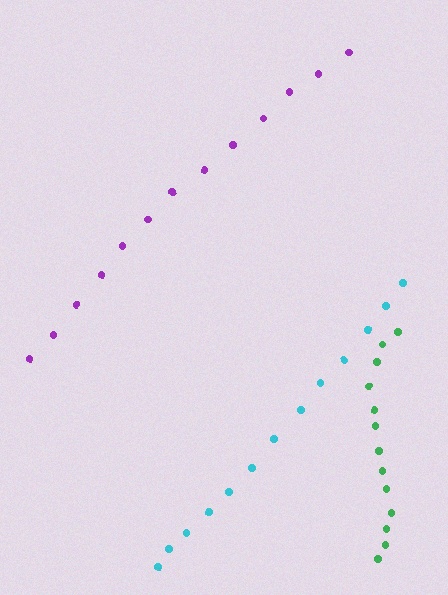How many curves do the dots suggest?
There are 3 distinct paths.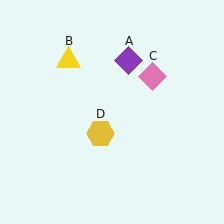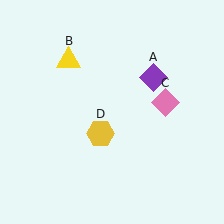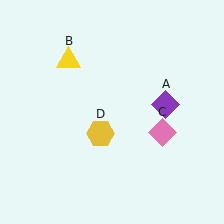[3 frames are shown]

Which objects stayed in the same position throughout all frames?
Yellow triangle (object B) and yellow hexagon (object D) remained stationary.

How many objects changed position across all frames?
2 objects changed position: purple diamond (object A), pink diamond (object C).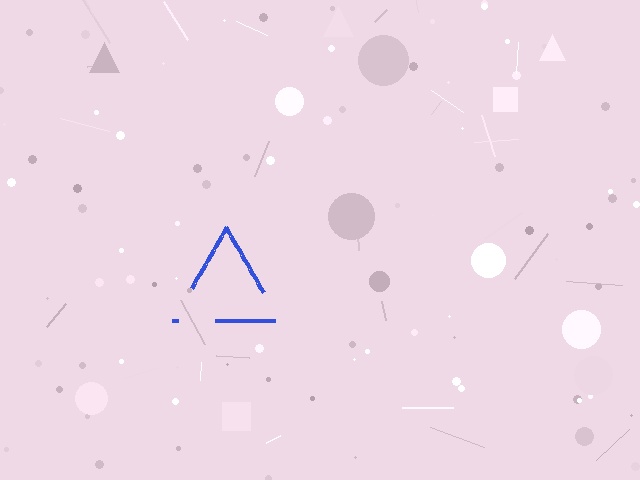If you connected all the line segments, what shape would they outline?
They would outline a triangle.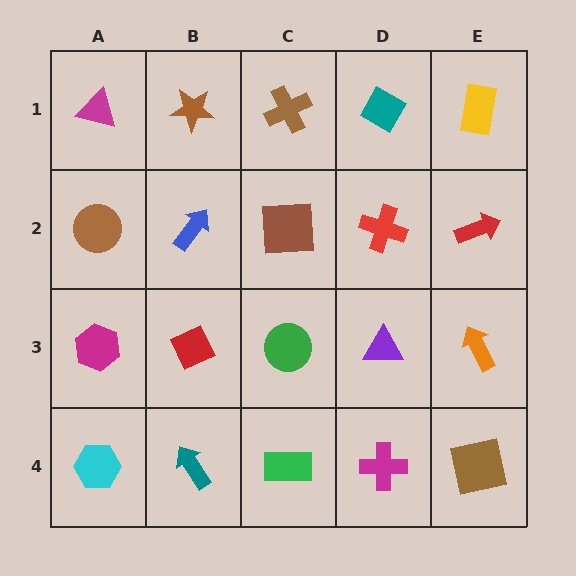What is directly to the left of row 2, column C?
A blue arrow.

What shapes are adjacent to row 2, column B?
A brown star (row 1, column B), a red diamond (row 3, column B), a brown circle (row 2, column A), a brown square (row 2, column C).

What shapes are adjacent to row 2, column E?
A yellow rectangle (row 1, column E), an orange arrow (row 3, column E), a red cross (row 2, column D).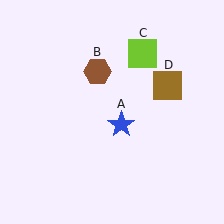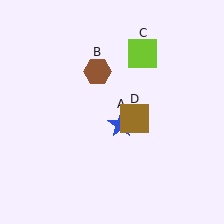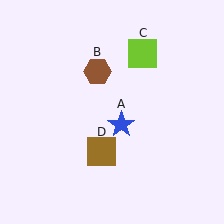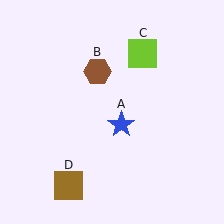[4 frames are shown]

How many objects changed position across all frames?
1 object changed position: brown square (object D).